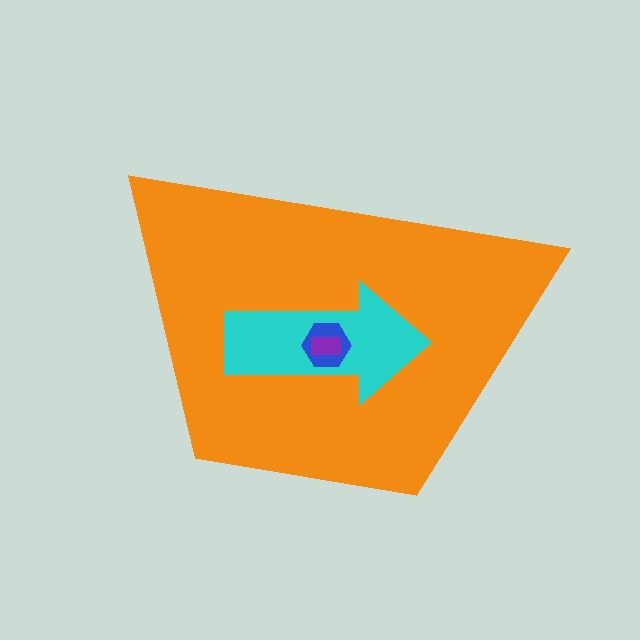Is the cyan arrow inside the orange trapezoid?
Yes.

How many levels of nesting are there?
4.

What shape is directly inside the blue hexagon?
The purple rectangle.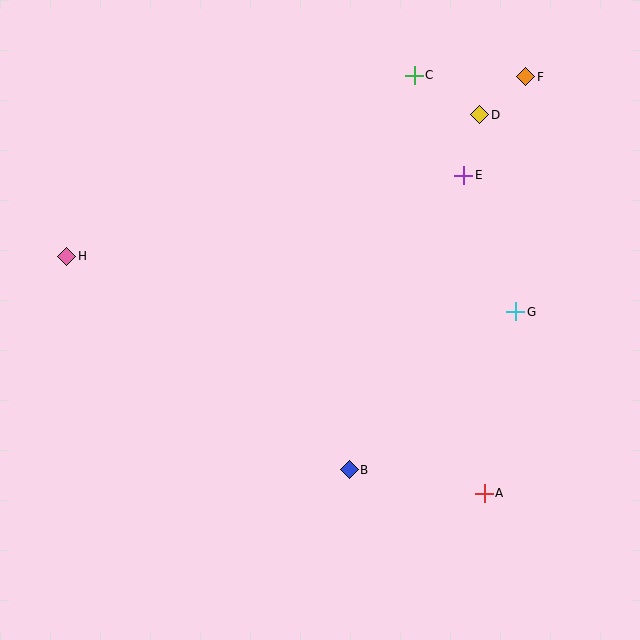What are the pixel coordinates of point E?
Point E is at (464, 175).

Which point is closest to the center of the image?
Point B at (349, 470) is closest to the center.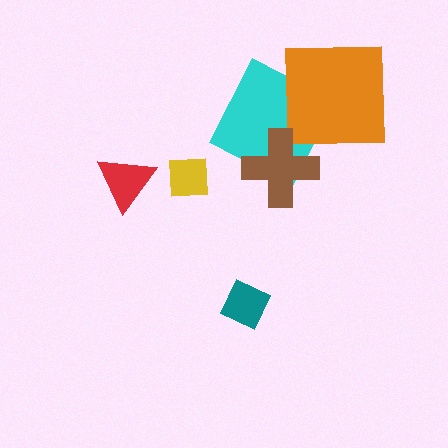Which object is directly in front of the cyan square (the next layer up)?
The orange square is directly in front of the cyan square.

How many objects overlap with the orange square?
1 object overlaps with the orange square.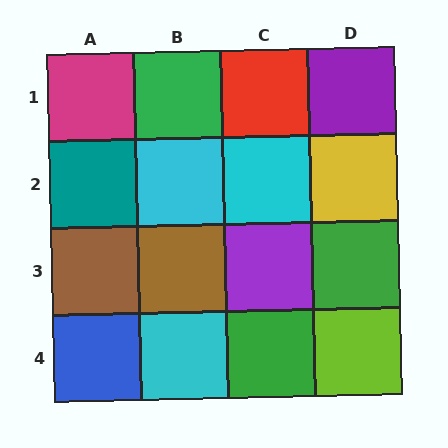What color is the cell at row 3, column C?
Purple.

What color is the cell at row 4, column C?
Green.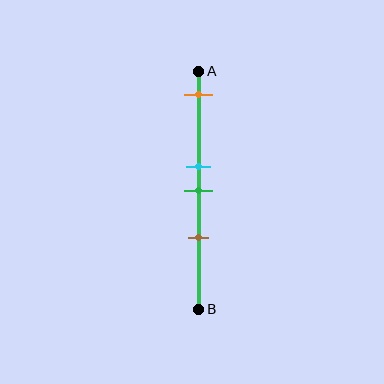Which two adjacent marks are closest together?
The cyan and green marks are the closest adjacent pair.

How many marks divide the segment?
There are 4 marks dividing the segment.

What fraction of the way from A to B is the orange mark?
The orange mark is approximately 10% (0.1) of the way from A to B.